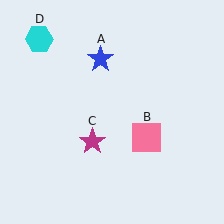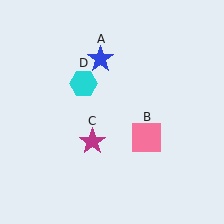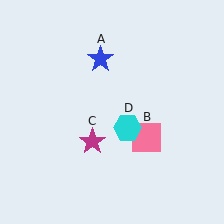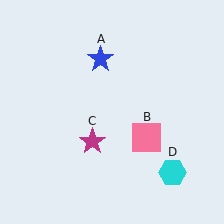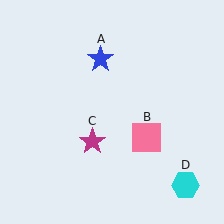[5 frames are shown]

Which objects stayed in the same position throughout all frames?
Blue star (object A) and pink square (object B) and magenta star (object C) remained stationary.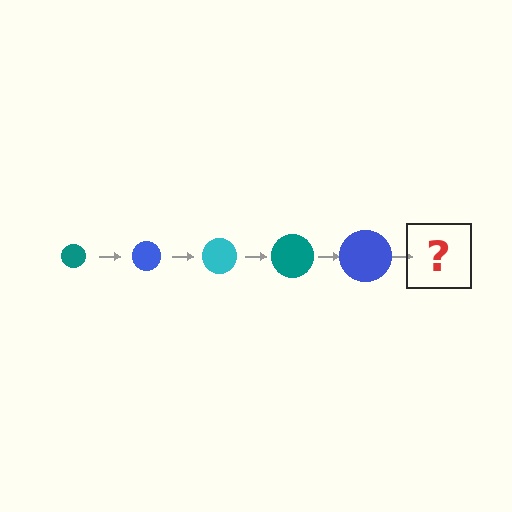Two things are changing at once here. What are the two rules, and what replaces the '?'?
The two rules are that the circle grows larger each step and the color cycles through teal, blue, and cyan. The '?' should be a cyan circle, larger than the previous one.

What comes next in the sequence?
The next element should be a cyan circle, larger than the previous one.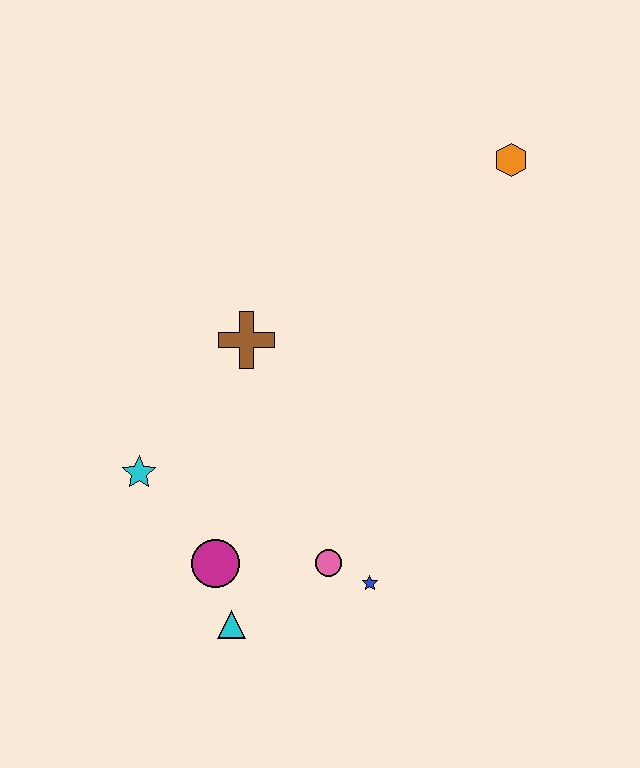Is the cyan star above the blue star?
Yes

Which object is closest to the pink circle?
The blue star is closest to the pink circle.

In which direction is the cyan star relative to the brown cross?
The cyan star is below the brown cross.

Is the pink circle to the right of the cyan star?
Yes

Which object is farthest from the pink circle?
The orange hexagon is farthest from the pink circle.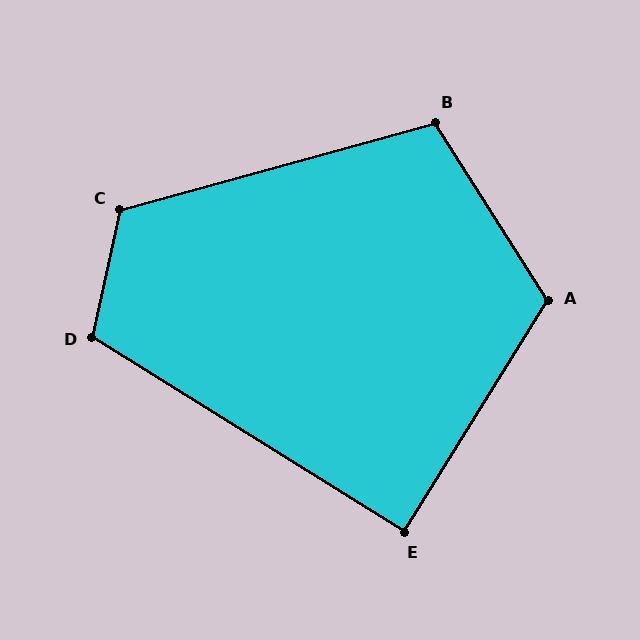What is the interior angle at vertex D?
Approximately 110 degrees (obtuse).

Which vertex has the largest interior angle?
C, at approximately 118 degrees.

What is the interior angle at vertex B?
Approximately 107 degrees (obtuse).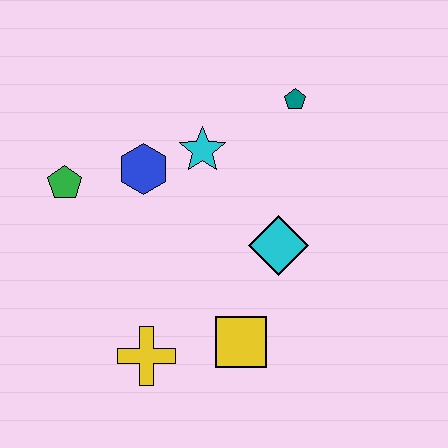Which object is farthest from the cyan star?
The yellow cross is farthest from the cyan star.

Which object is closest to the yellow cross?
The yellow square is closest to the yellow cross.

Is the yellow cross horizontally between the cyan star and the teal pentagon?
No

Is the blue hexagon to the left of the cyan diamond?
Yes